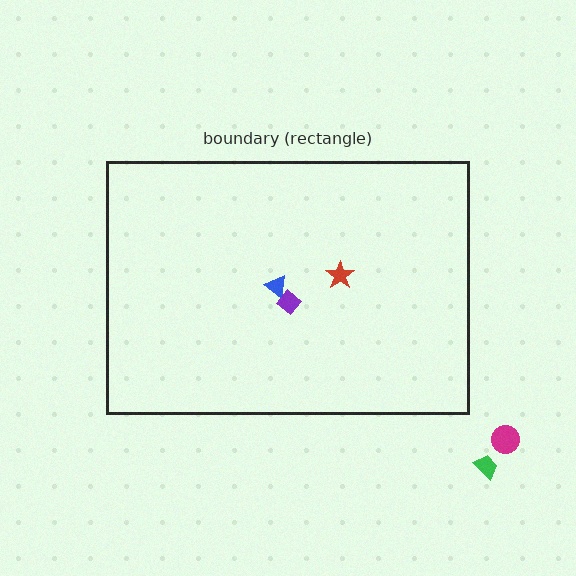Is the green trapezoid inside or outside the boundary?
Outside.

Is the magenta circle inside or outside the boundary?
Outside.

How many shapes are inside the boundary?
3 inside, 2 outside.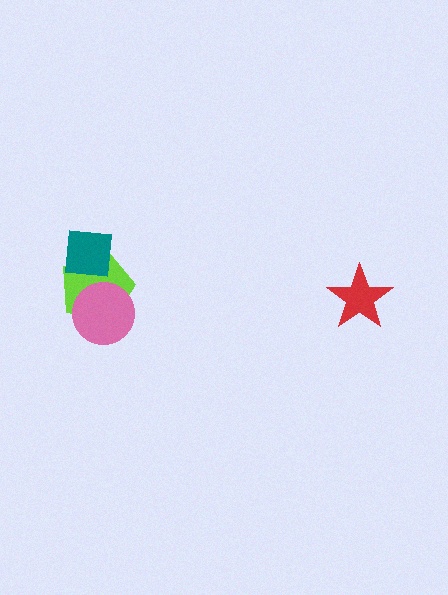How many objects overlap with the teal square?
1 object overlaps with the teal square.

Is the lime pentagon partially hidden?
Yes, it is partially covered by another shape.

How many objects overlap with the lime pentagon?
2 objects overlap with the lime pentagon.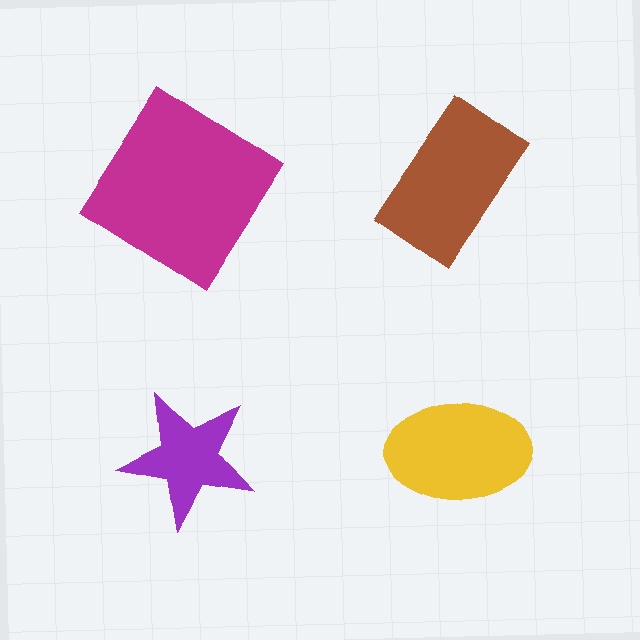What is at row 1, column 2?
A brown rectangle.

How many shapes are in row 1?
2 shapes.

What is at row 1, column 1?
A magenta diamond.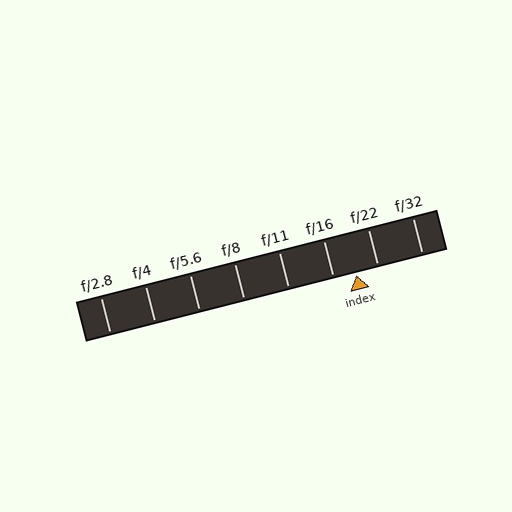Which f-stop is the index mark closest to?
The index mark is closest to f/22.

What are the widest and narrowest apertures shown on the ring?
The widest aperture shown is f/2.8 and the narrowest is f/32.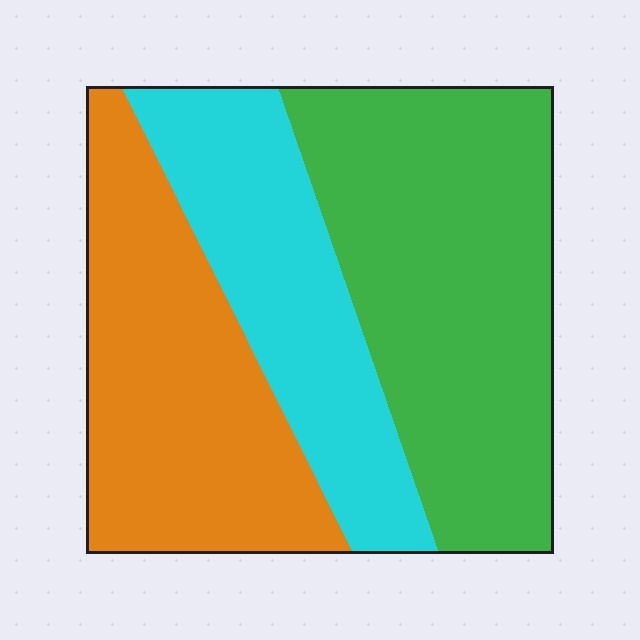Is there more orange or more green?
Green.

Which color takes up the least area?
Cyan, at roughly 25%.